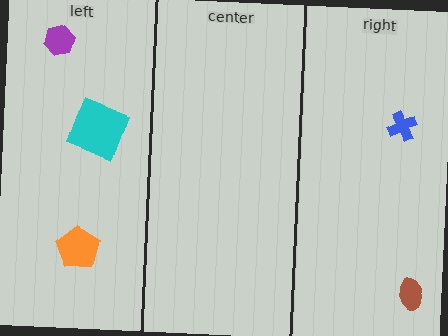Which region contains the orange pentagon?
The left region.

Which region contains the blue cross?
The right region.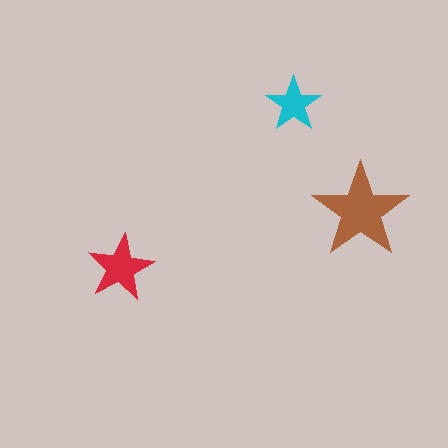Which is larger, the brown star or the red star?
The brown one.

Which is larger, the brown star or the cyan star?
The brown one.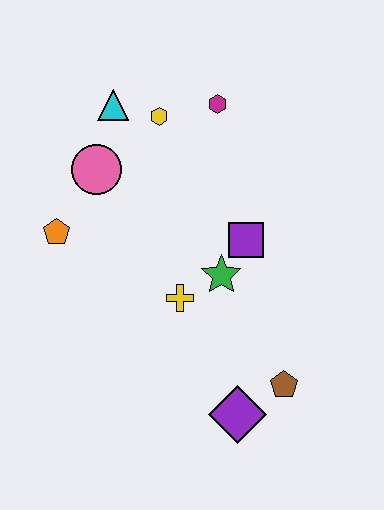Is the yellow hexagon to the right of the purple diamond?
No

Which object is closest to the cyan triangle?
The yellow hexagon is closest to the cyan triangle.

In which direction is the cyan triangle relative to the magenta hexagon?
The cyan triangle is to the left of the magenta hexagon.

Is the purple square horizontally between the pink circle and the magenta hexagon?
No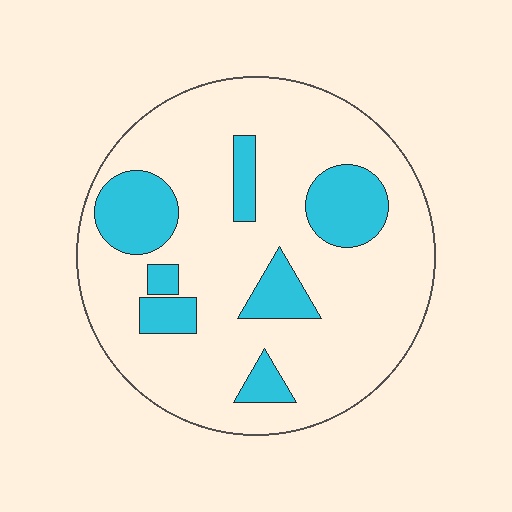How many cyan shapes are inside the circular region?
7.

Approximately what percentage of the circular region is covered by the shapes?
Approximately 20%.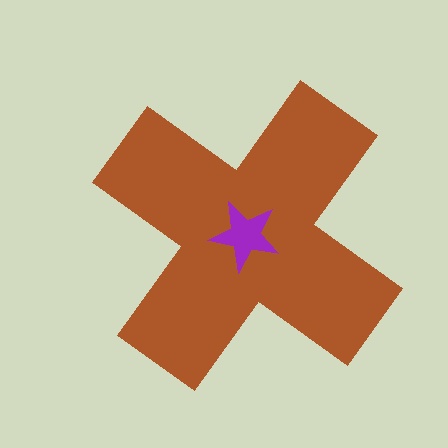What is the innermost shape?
The purple star.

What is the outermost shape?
The brown cross.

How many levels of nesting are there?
2.